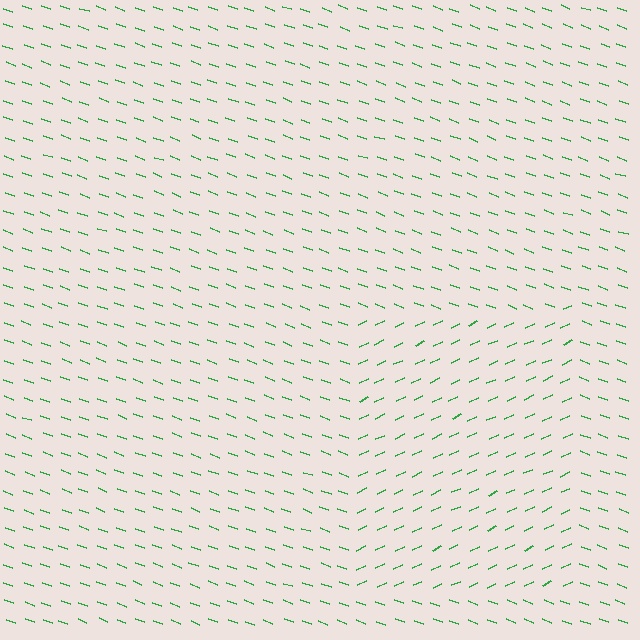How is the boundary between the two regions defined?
The boundary is defined purely by a change in line orientation (approximately 45 degrees difference). All lines are the same color and thickness.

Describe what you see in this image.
The image is filled with small green line segments. A rectangle region in the image has lines oriented differently from the surrounding lines, creating a visible texture boundary.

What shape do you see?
I see a rectangle.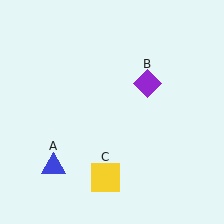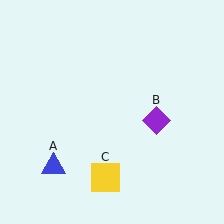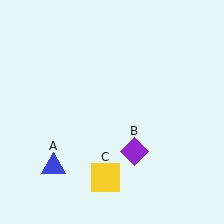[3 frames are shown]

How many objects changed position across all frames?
1 object changed position: purple diamond (object B).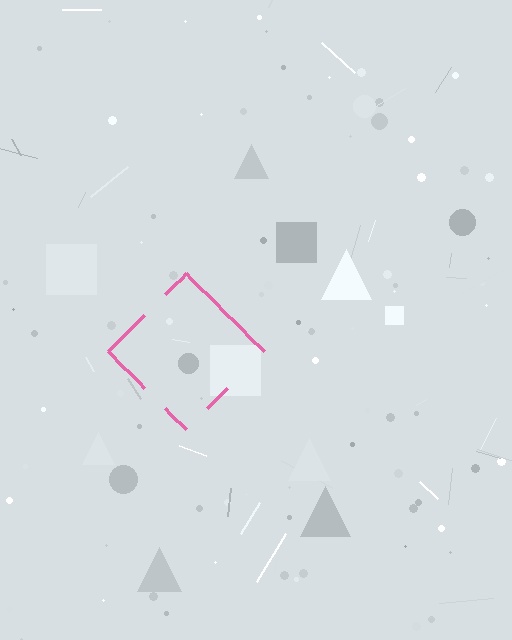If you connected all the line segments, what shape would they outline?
They would outline a diamond.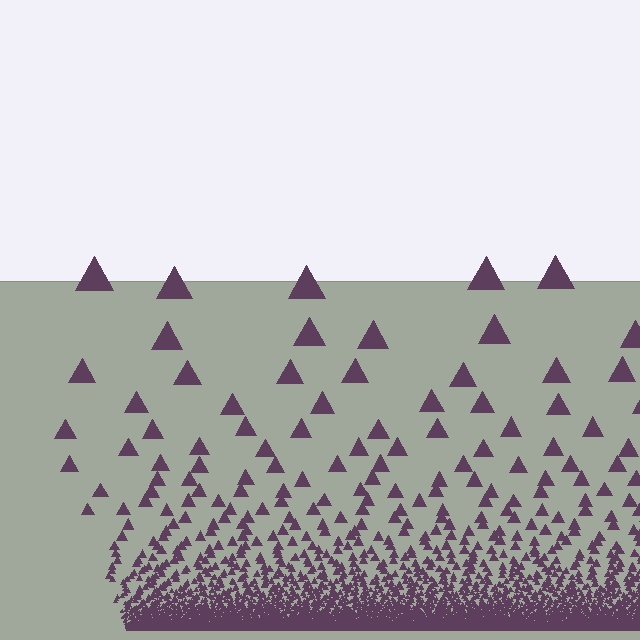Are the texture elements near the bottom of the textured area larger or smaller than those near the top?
Smaller. The gradient is inverted — elements near the bottom are smaller and denser.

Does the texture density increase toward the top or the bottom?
Density increases toward the bottom.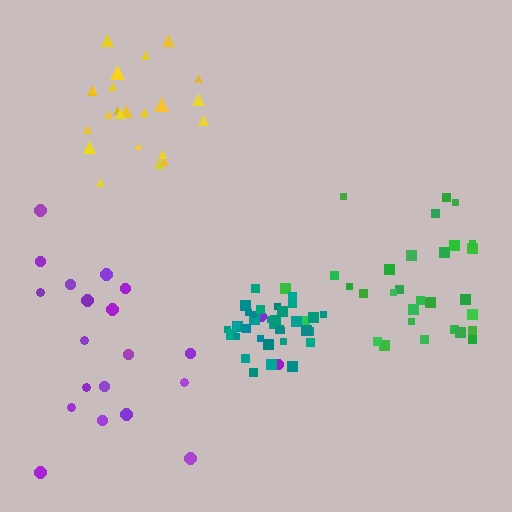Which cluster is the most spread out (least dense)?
Purple.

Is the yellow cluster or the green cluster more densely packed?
Green.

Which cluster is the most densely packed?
Teal.